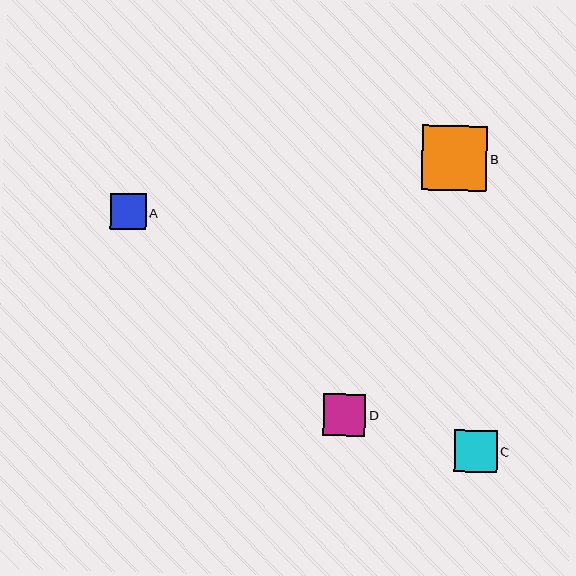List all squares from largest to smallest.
From largest to smallest: B, C, D, A.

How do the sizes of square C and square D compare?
Square C and square D are approximately the same size.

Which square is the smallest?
Square A is the smallest with a size of approximately 36 pixels.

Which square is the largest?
Square B is the largest with a size of approximately 65 pixels.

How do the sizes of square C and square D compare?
Square C and square D are approximately the same size.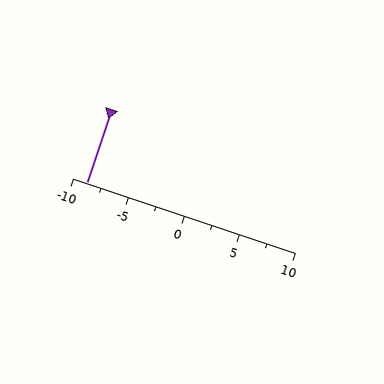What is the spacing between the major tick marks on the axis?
The major ticks are spaced 5 apart.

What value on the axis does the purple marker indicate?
The marker indicates approximately -8.8.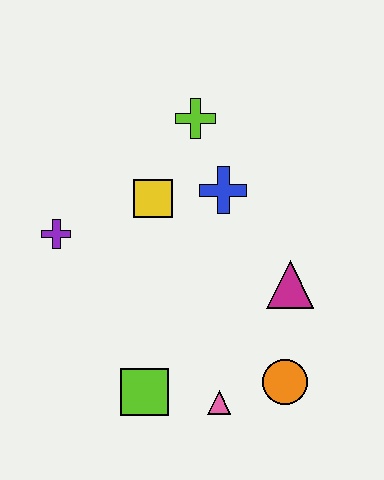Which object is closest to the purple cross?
The yellow square is closest to the purple cross.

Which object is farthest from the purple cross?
The orange circle is farthest from the purple cross.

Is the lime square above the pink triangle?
Yes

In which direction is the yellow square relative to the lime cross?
The yellow square is below the lime cross.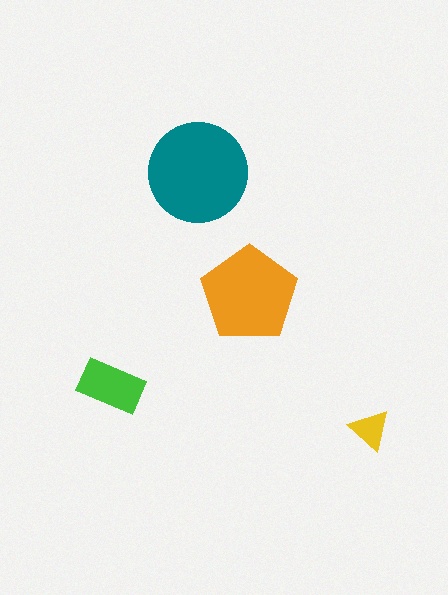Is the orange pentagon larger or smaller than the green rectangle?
Larger.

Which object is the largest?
The teal circle.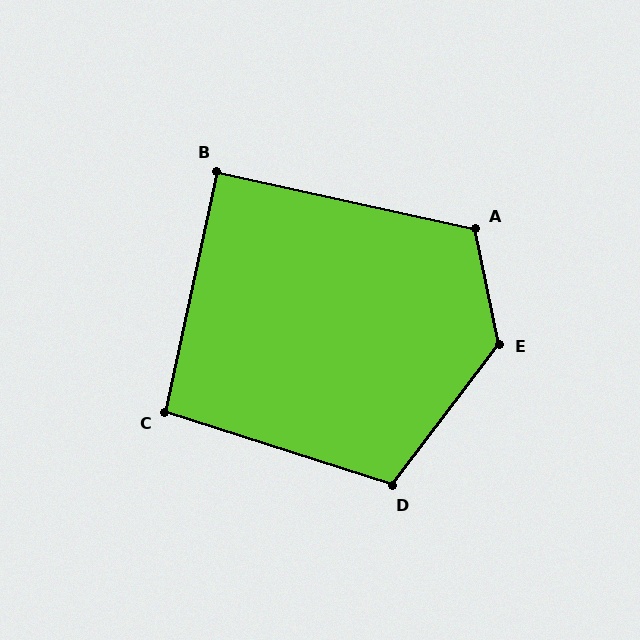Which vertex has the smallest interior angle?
B, at approximately 90 degrees.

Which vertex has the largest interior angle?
E, at approximately 132 degrees.